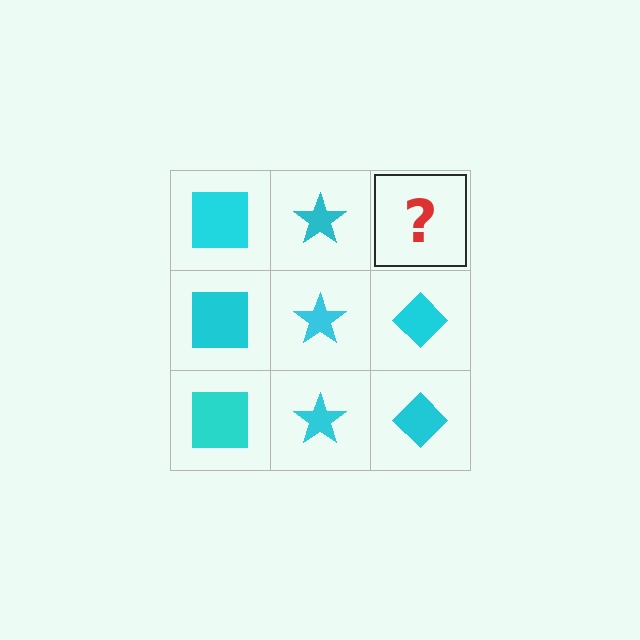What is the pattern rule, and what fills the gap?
The rule is that each column has a consistent shape. The gap should be filled with a cyan diamond.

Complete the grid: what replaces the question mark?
The question mark should be replaced with a cyan diamond.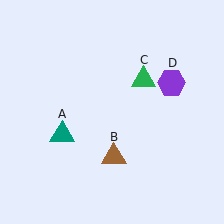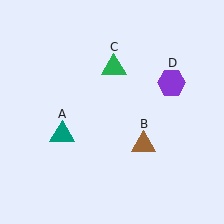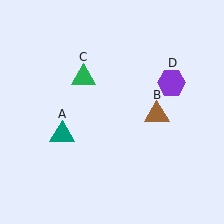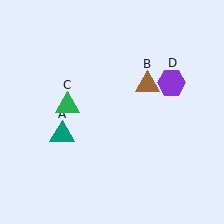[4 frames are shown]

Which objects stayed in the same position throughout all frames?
Teal triangle (object A) and purple hexagon (object D) remained stationary.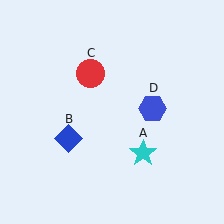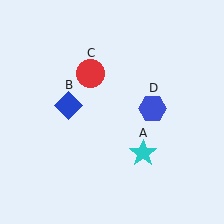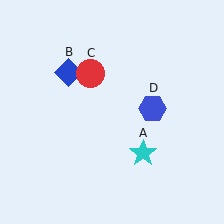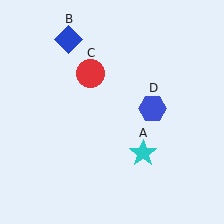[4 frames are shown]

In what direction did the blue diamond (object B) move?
The blue diamond (object B) moved up.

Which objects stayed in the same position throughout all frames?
Cyan star (object A) and red circle (object C) and blue hexagon (object D) remained stationary.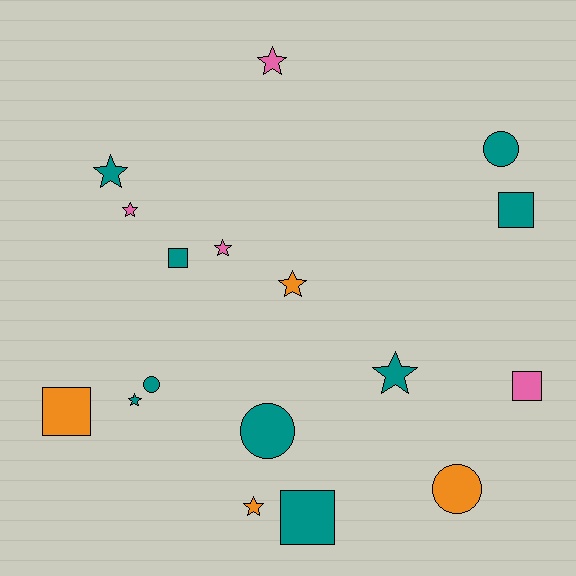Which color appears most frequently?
Teal, with 9 objects.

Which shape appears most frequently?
Star, with 8 objects.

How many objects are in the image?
There are 17 objects.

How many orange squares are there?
There is 1 orange square.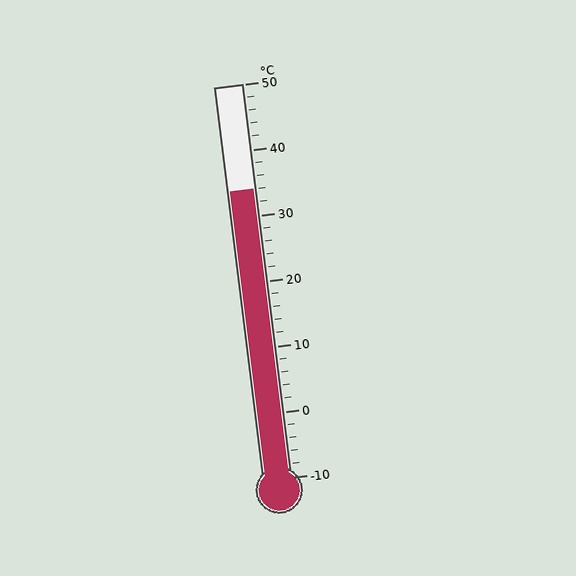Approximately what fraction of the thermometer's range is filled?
The thermometer is filled to approximately 75% of its range.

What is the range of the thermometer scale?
The thermometer scale ranges from -10°C to 50°C.